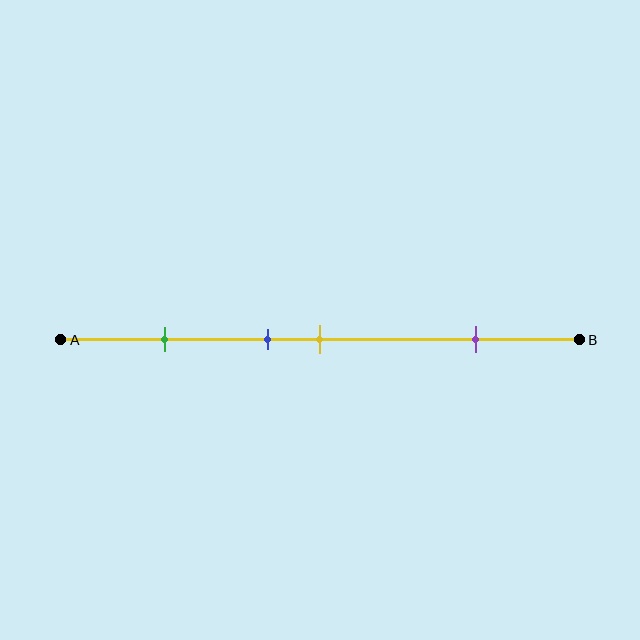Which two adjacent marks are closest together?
The blue and yellow marks are the closest adjacent pair.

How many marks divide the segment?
There are 4 marks dividing the segment.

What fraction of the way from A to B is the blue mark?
The blue mark is approximately 40% (0.4) of the way from A to B.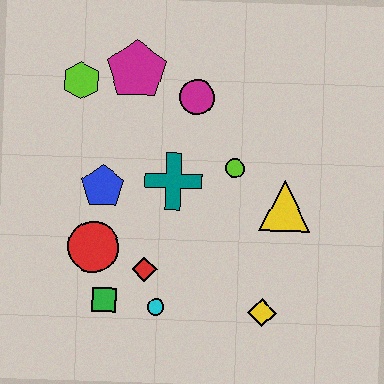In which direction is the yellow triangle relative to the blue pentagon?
The yellow triangle is to the right of the blue pentagon.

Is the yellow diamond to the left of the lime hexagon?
No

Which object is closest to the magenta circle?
The magenta pentagon is closest to the magenta circle.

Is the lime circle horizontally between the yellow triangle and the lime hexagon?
Yes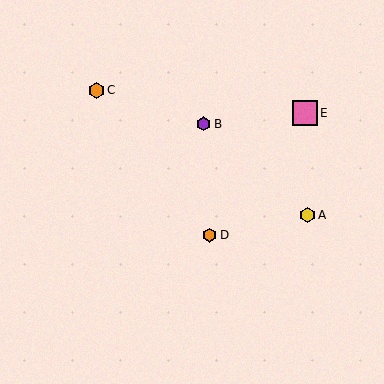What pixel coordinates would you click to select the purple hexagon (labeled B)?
Click at (204, 124) to select the purple hexagon B.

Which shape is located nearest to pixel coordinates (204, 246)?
The orange hexagon (labeled D) at (210, 235) is nearest to that location.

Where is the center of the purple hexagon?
The center of the purple hexagon is at (204, 124).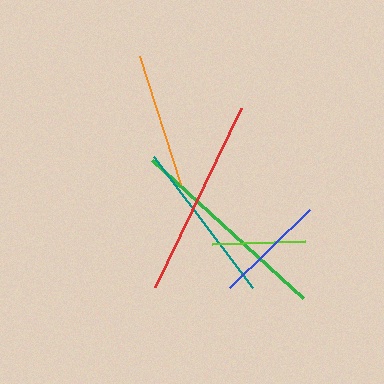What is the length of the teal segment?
The teal segment is approximately 164 pixels long.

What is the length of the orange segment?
The orange segment is approximately 134 pixels long.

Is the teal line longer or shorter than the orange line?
The teal line is longer than the orange line.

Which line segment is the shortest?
The lime line is the shortest at approximately 93 pixels.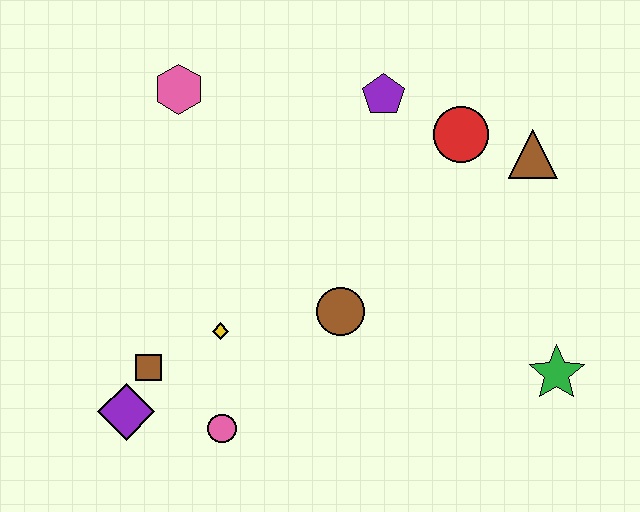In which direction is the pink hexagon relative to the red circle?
The pink hexagon is to the left of the red circle.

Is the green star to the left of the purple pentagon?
No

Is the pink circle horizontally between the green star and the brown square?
Yes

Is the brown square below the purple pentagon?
Yes